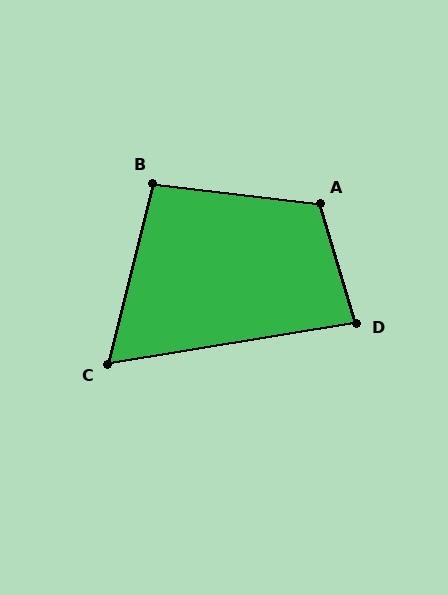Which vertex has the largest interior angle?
A, at approximately 113 degrees.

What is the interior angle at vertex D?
Approximately 83 degrees (acute).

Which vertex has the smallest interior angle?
C, at approximately 67 degrees.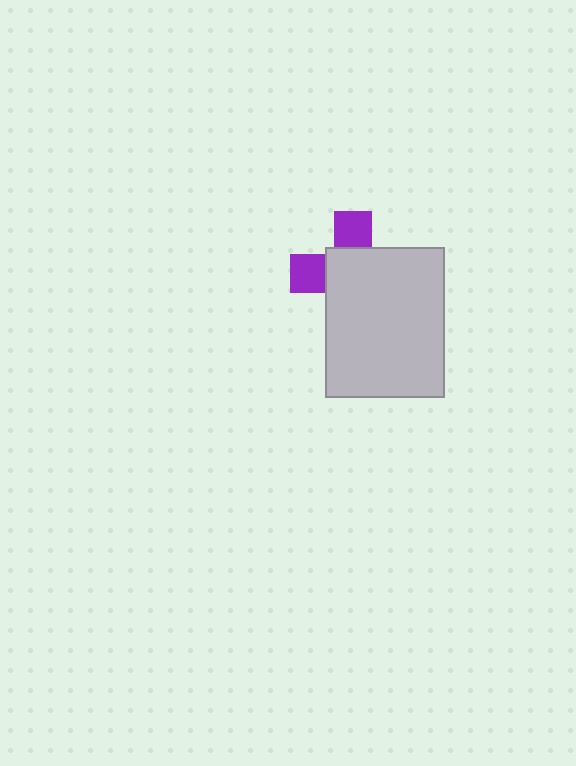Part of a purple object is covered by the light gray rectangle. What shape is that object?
It is a cross.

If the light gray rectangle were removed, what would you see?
You would see the complete purple cross.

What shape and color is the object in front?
The object in front is a light gray rectangle.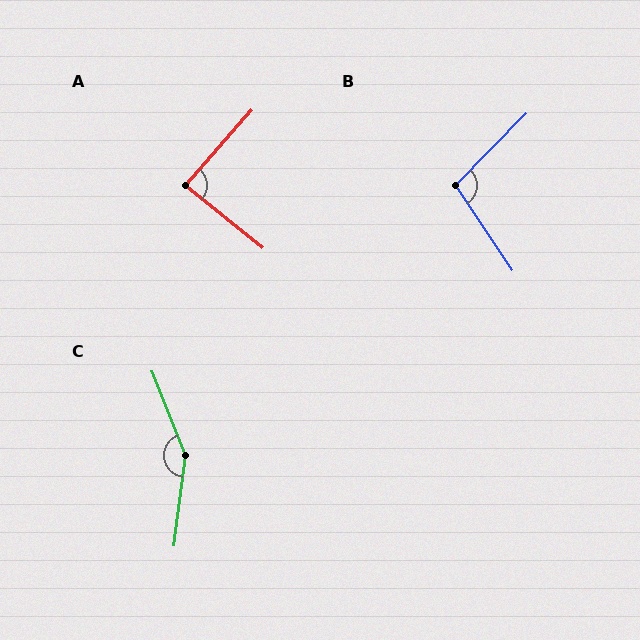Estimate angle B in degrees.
Approximately 101 degrees.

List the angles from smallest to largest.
A (88°), B (101°), C (151°).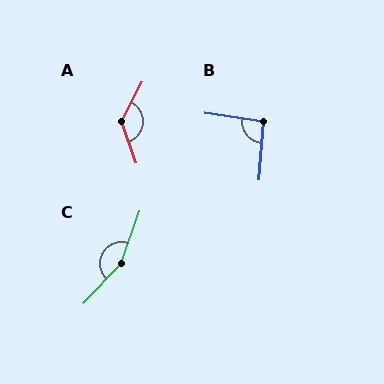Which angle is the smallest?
B, at approximately 94 degrees.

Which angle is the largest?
C, at approximately 156 degrees.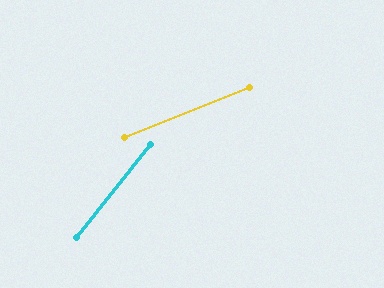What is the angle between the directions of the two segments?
Approximately 29 degrees.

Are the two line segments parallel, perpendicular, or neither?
Neither parallel nor perpendicular — they differ by about 29°.